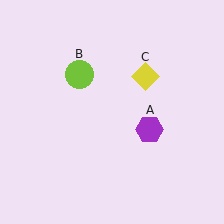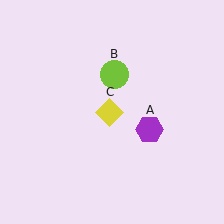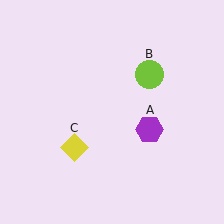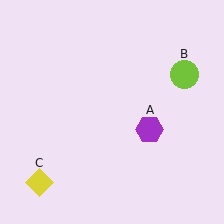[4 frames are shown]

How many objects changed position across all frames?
2 objects changed position: lime circle (object B), yellow diamond (object C).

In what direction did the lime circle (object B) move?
The lime circle (object B) moved right.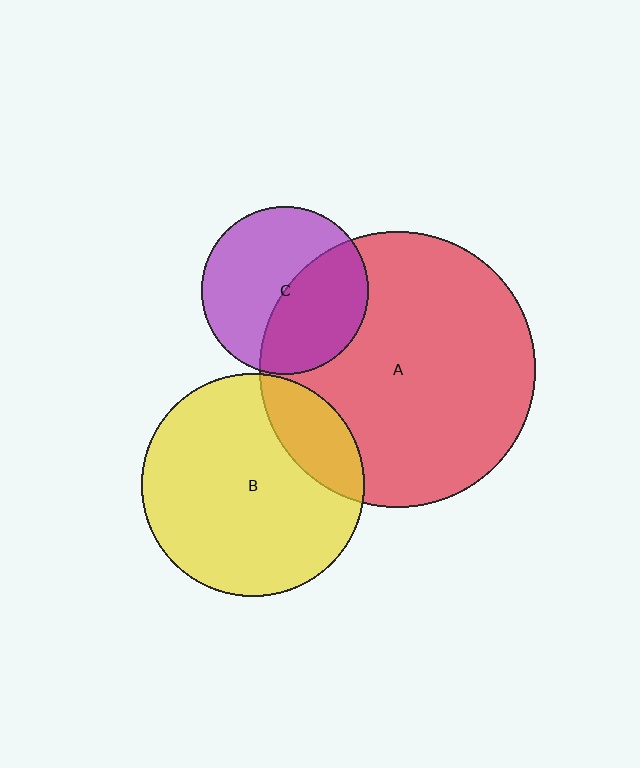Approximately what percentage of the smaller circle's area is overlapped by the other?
Approximately 45%.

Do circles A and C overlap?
Yes.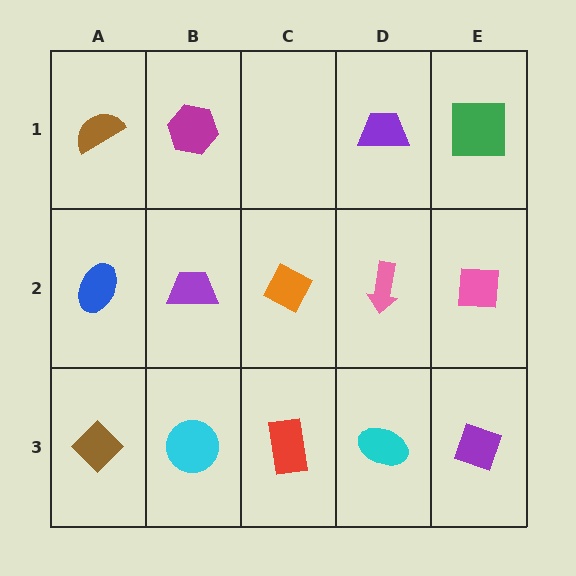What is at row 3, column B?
A cyan circle.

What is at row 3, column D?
A cyan ellipse.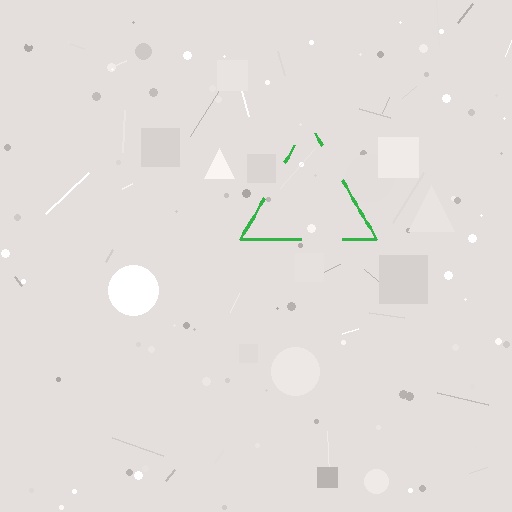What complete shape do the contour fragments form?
The contour fragments form a triangle.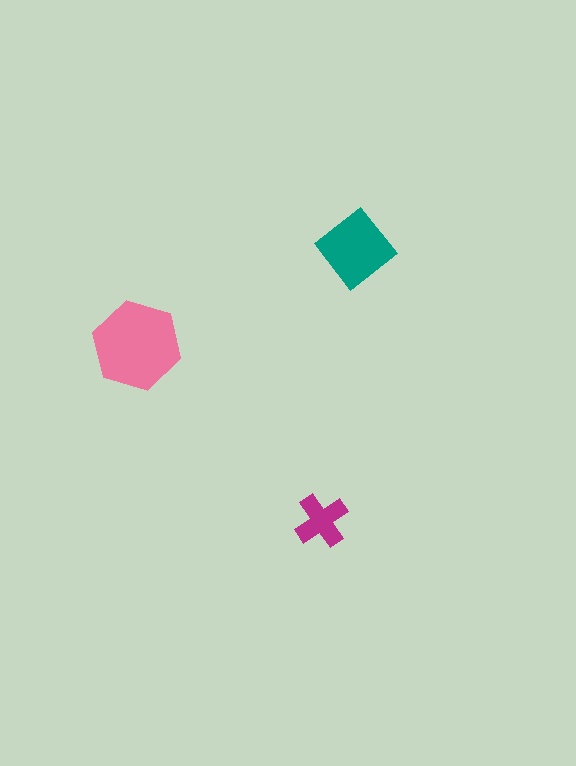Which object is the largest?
The pink hexagon.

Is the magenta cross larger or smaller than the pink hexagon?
Smaller.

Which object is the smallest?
The magenta cross.